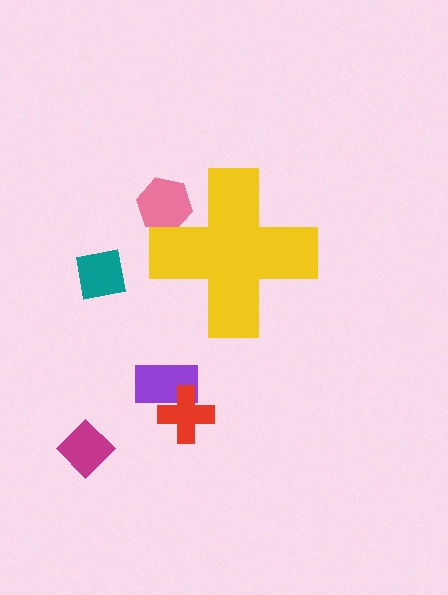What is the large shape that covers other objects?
A yellow cross.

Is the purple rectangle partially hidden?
No, the purple rectangle is fully visible.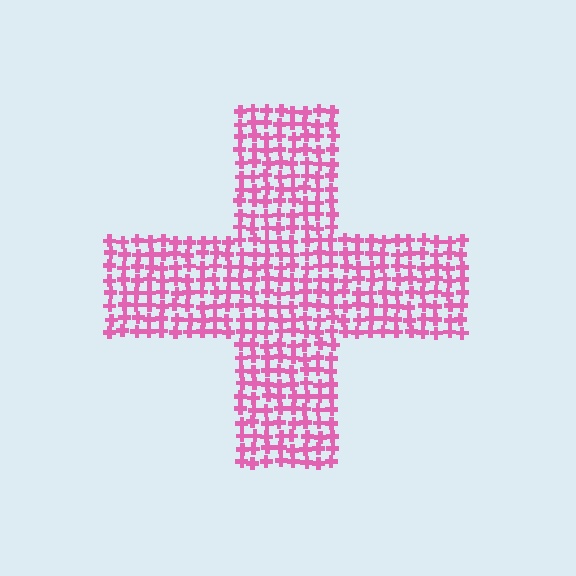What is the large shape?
The large shape is a cross.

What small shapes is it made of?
It is made of small crosses.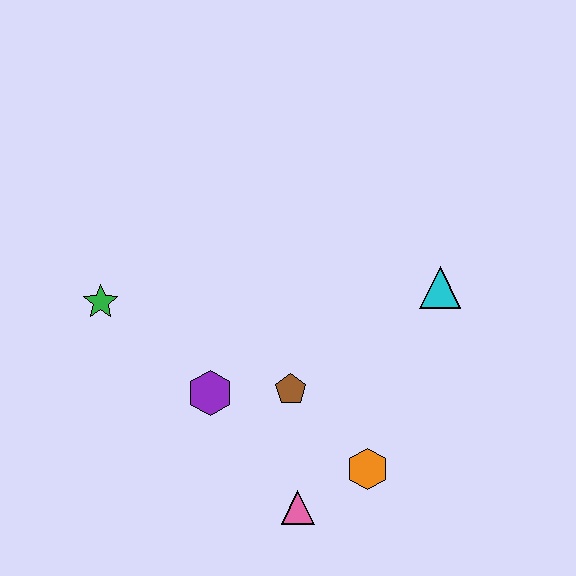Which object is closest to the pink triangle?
The orange hexagon is closest to the pink triangle.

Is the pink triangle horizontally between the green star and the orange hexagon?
Yes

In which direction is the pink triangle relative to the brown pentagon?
The pink triangle is below the brown pentagon.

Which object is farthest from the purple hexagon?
The cyan triangle is farthest from the purple hexagon.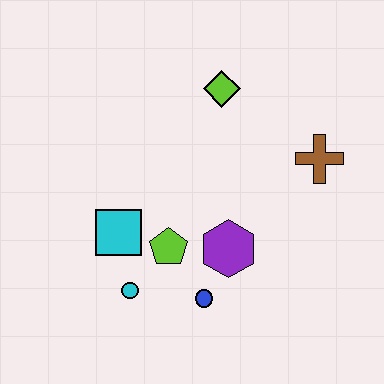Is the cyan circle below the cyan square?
Yes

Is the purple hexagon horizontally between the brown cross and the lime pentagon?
Yes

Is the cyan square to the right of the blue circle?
No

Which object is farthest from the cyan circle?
The brown cross is farthest from the cyan circle.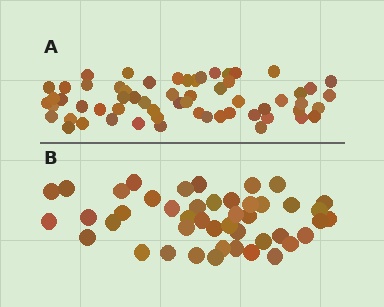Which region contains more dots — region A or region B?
Region A (the top region) has more dots.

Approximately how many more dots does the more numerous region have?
Region A has approximately 15 more dots than region B.